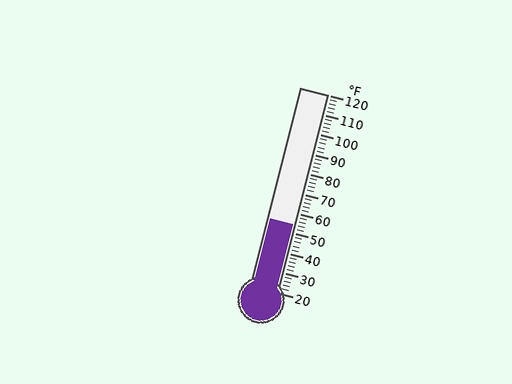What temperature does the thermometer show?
The thermometer shows approximately 54°F.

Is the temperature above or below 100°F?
The temperature is below 100°F.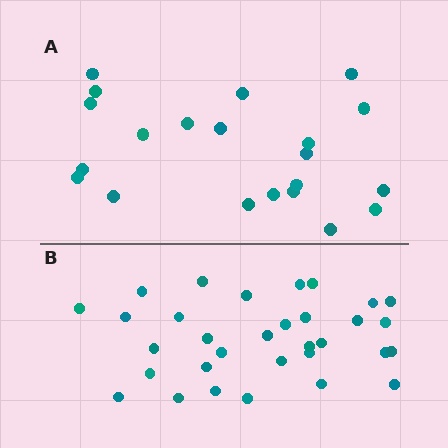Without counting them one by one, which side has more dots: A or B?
Region B (the bottom region) has more dots.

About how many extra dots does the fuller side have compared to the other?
Region B has roughly 12 or so more dots than region A.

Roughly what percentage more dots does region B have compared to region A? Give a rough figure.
About 50% more.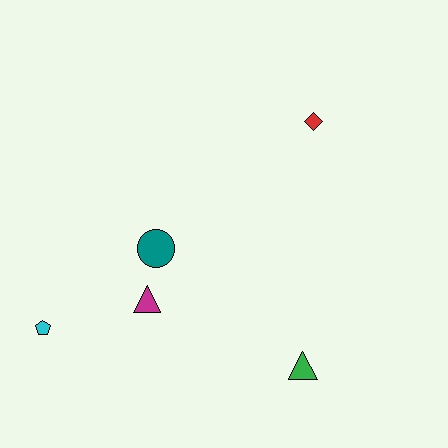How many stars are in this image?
There are no stars.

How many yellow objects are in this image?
There are no yellow objects.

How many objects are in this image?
There are 5 objects.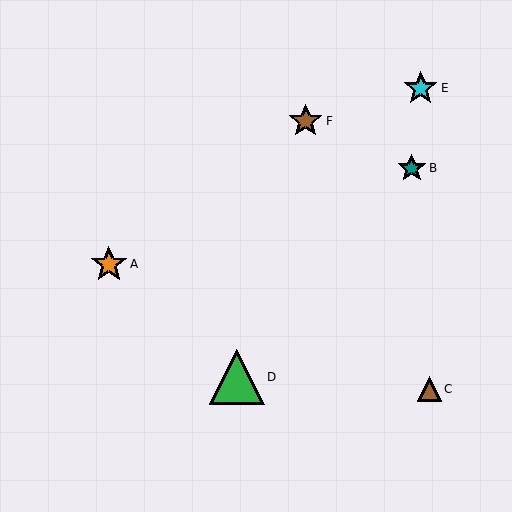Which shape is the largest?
The green triangle (labeled D) is the largest.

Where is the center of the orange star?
The center of the orange star is at (109, 264).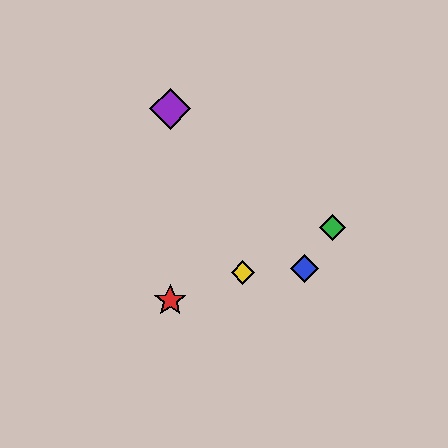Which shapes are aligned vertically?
The red star, the purple diamond are aligned vertically.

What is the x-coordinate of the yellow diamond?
The yellow diamond is at x≈243.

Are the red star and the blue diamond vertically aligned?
No, the red star is at x≈170 and the blue diamond is at x≈304.